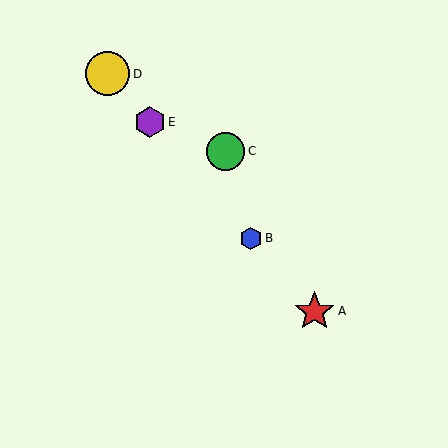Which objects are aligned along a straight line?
Objects A, B, D, E are aligned along a straight line.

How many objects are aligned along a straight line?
4 objects (A, B, D, E) are aligned along a straight line.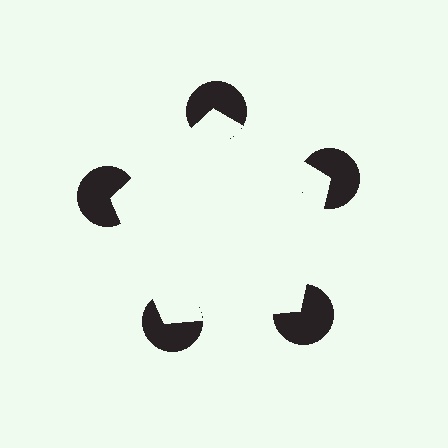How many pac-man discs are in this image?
There are 5 — one at each vertex of the illusory pentagon.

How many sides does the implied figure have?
5 sides.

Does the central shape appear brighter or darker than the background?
It typically appears slightly brighter than the background, even though no actual brightness change is drawn.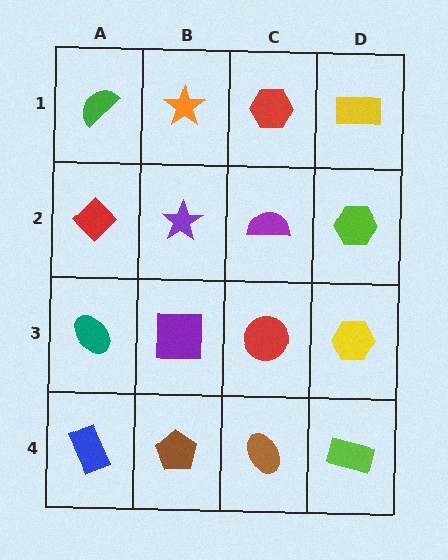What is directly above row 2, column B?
An orange star.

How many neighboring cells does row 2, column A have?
3.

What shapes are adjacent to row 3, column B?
A purple star (row 2, column B), a brown pentagon (row 4, column B), a teal ellipse (row 3, column A), a red circle (row 3, column C).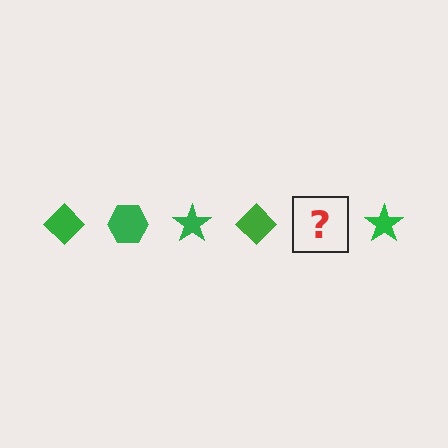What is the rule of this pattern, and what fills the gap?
The rule is that the pattern cycles through diamond, hexagon, star shapes in green. The gap should be filled with a green hexagon.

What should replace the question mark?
The question mark should be replaced with a green hexagon.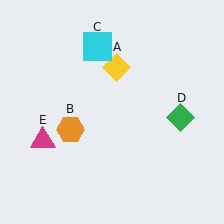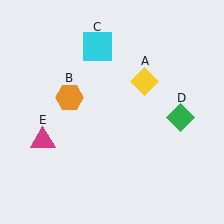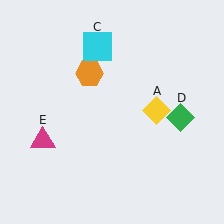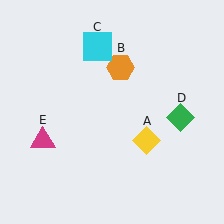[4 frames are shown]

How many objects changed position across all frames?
2 objects changed position: yellow diamond (object A), orange hexagon (object B).